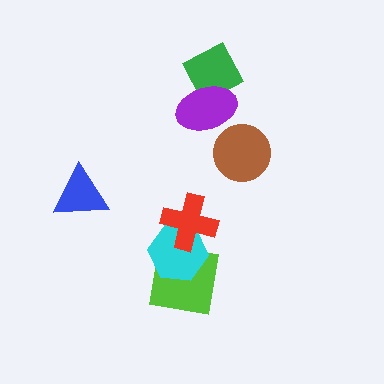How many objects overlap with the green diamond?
1 object overlaps with the green diamond.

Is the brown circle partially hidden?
No, no other shape covers it.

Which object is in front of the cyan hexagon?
The red cross is in front of the cyan hexagon.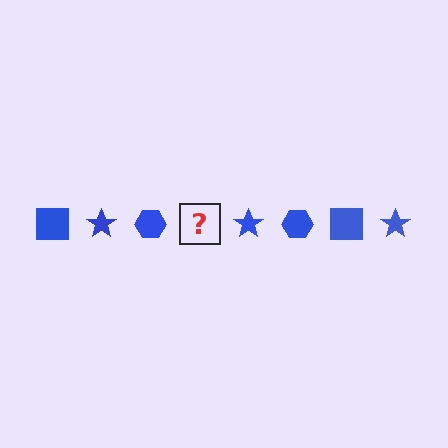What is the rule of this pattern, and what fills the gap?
The rule is that the pattern cycles through square, star, hexagon shapes in blue. The gap should be filled with a blue square.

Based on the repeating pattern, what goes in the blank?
The blank should be a blue square.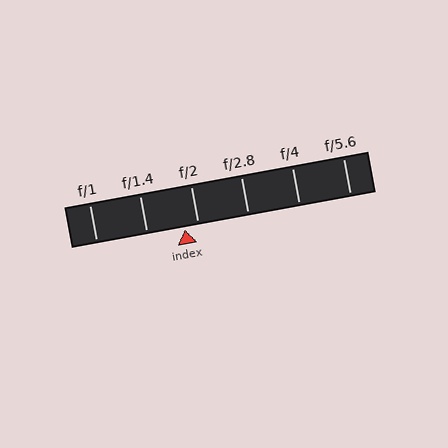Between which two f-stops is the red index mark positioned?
The index mark is between f/1.4 and f/2.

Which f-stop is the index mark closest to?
The index mark is closest to f/2.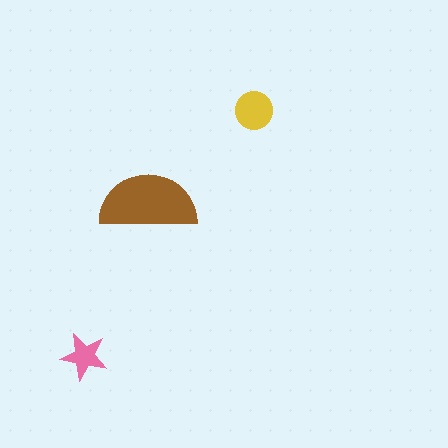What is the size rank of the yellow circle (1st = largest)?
2nd.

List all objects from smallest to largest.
The pink star, the yellow circle, the brown semicircle.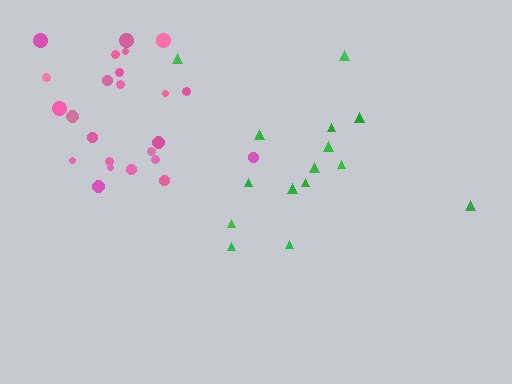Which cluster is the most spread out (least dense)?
Green.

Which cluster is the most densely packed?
Pink.